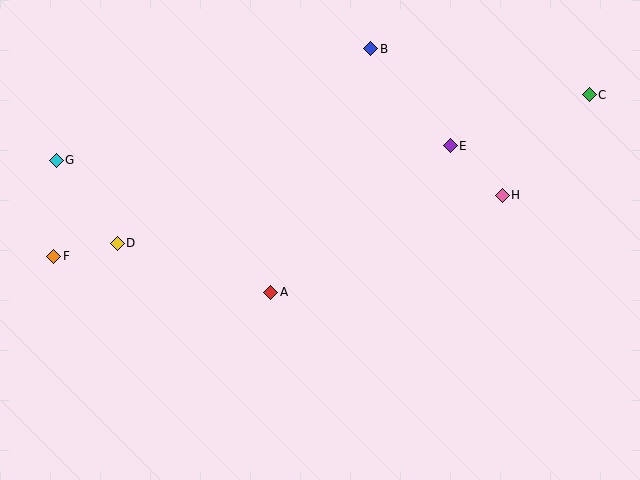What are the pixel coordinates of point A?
Point A is at (271, 292).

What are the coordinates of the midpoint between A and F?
The midpoint between A and F is at (162, 274).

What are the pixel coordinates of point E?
Point E is at (450, 146).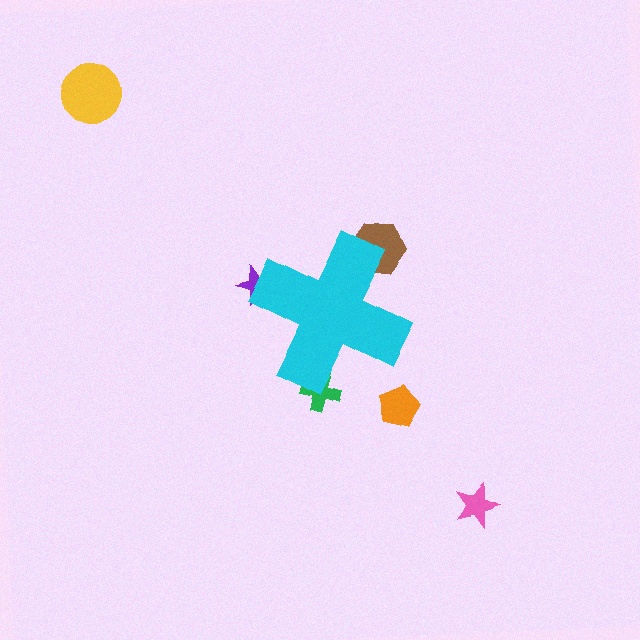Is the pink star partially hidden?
No, the pink star is fully visible.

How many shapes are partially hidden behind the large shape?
3 shapes are partially hidden.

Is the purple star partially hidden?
Yes, the purple star is partially hidden behind the cyan cross.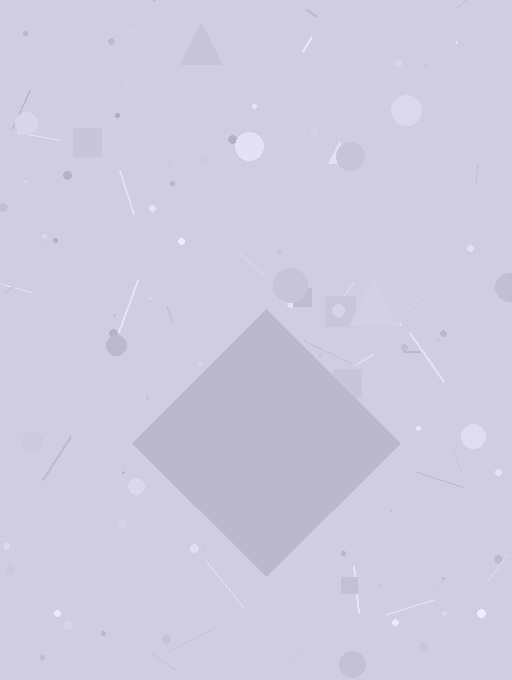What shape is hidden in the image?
A diamond is hidden in the image.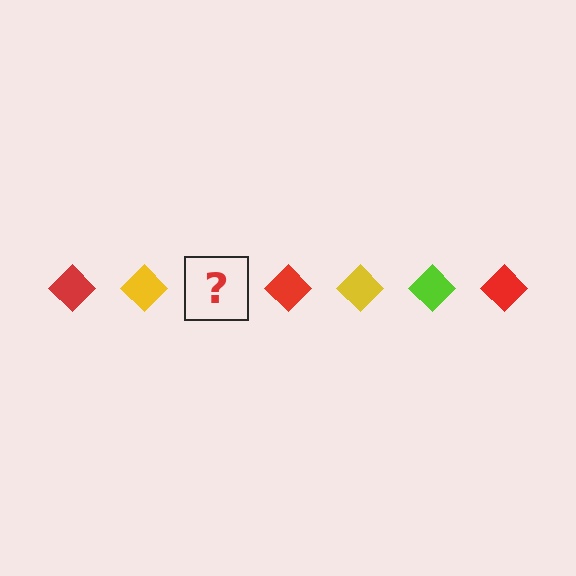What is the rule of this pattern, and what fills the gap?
The rule is that the pattern cycles through red, yellow, lime diamonds. The gap should be filled with a lime diamond.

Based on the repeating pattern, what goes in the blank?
The blank should be a lime diamond.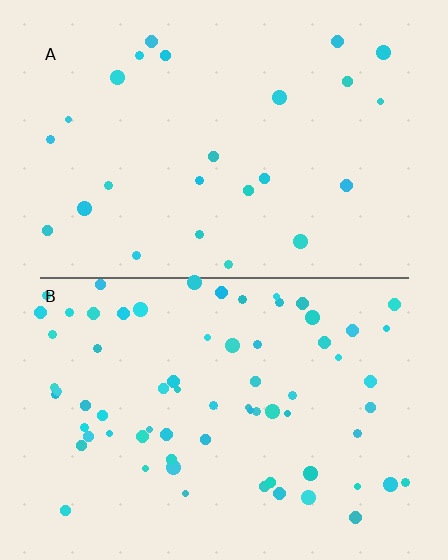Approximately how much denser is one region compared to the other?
Approximately 2.8× — region B over region A.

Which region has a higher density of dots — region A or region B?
B (the bottom).